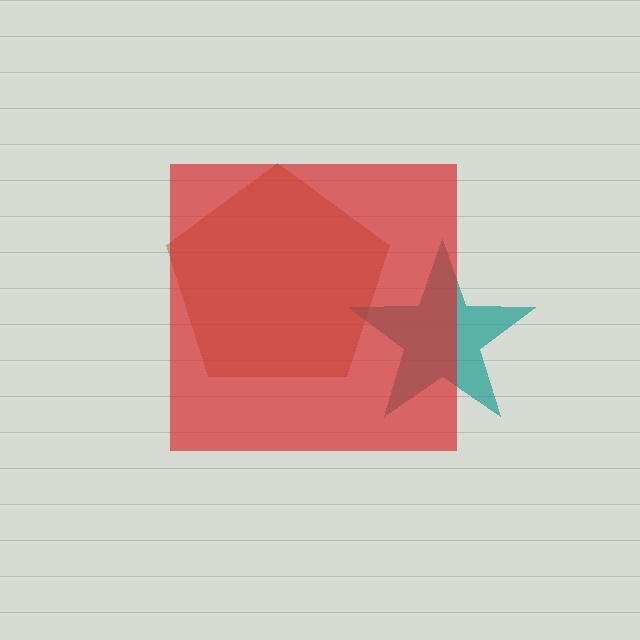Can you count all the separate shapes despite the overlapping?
Yes, there are 3 separate shapes.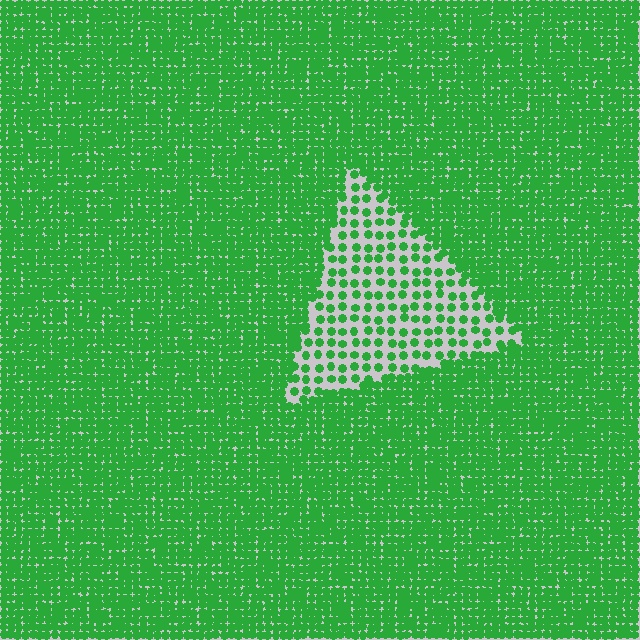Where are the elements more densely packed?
The elements are more densely packed outside the triangle boundary.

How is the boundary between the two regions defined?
The boundary is defined by a change in element density (approximately 2.7x ratio). All elements are the same color, size, and shape.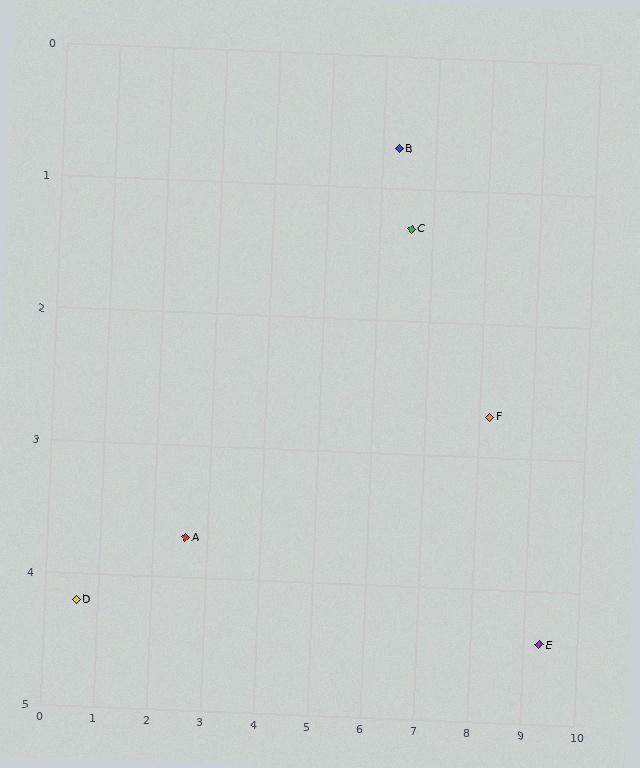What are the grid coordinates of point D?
Point D is at approximately (0.6, 4.2).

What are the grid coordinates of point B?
Point B is at approximately (6.3, 0.7).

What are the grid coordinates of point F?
Point F is at approximately (8.2, 2.7).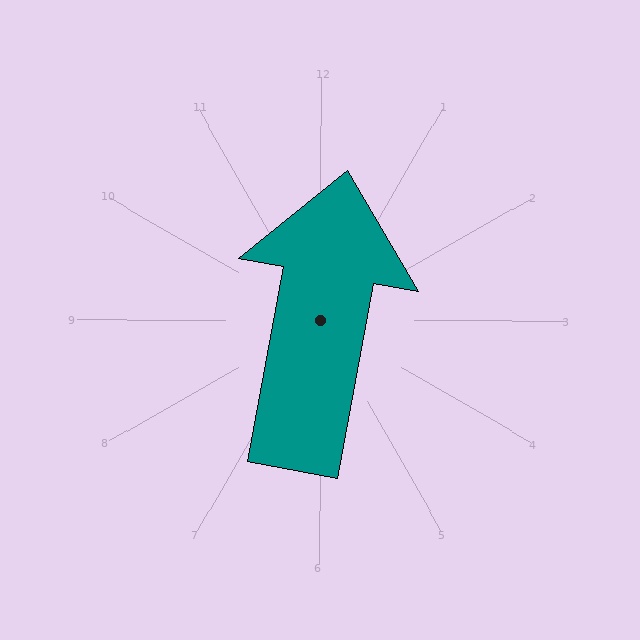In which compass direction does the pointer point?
North.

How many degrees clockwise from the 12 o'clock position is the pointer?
Approximately 10 degrees.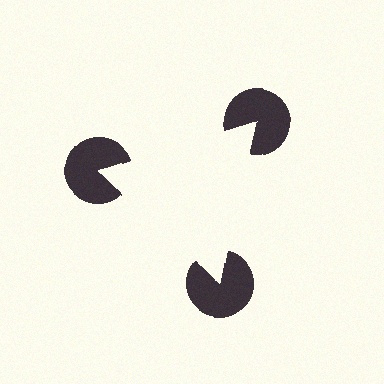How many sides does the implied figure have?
3 sides.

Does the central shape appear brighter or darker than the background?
It typically appears slightly brighter than the background, even though no actual brightness change is drawn.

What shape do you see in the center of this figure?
An illusory triangle — its edges are inferred from the aligned wedge cuts in the pac-man discs, not physically drawn.